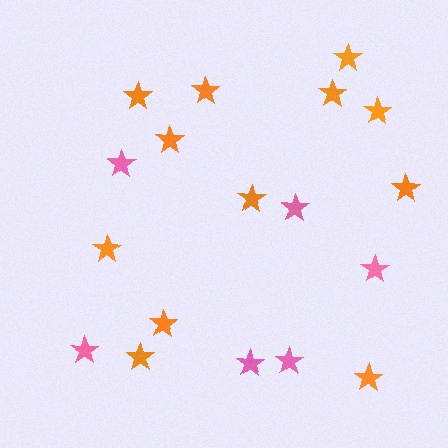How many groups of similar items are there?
There are 2 groups: one group of pink stars (6) and one group of orange stars (12).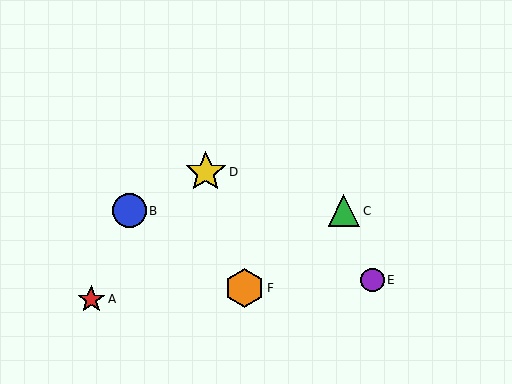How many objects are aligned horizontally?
2 objects (B, C) are aligned horizontally.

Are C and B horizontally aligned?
Yes, both are at y≈211.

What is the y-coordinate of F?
Object F is at y≈288.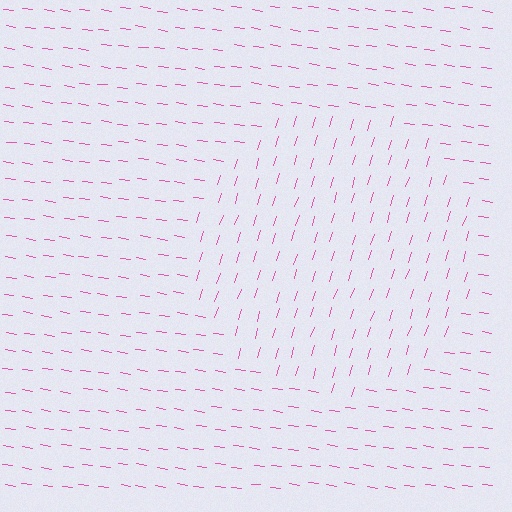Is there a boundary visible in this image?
Yes, there is a texture boundary formed by a change in line orientation.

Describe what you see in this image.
The image is filled with small pink line segments. A circle region in the image has lines oriented differently from the surrounding lines, creating a visible texture boundary.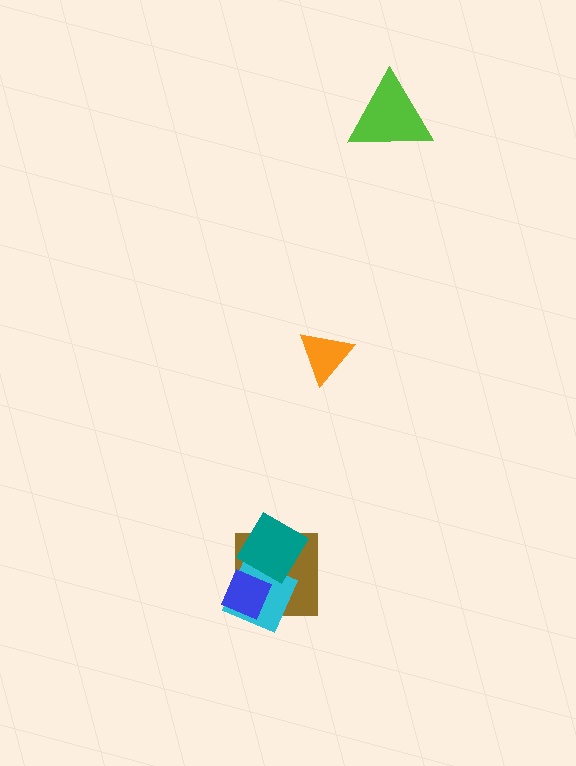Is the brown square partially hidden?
Yes, it is partially covered by another shape.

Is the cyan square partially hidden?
Yes, it is partially covered by another shape.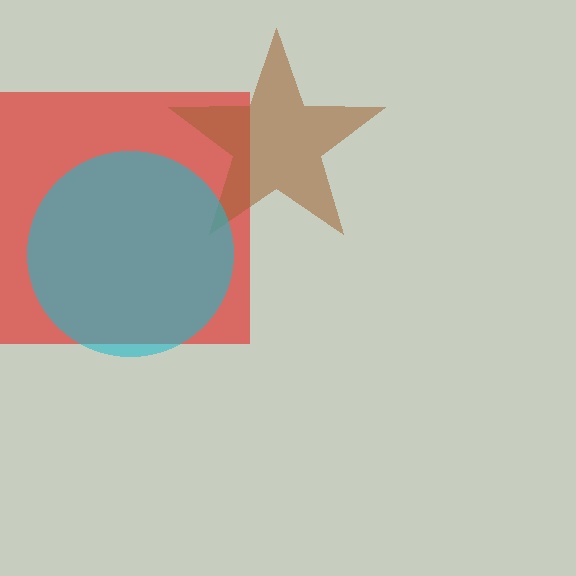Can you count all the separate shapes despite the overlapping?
Yes, there are 3 separate shapes.